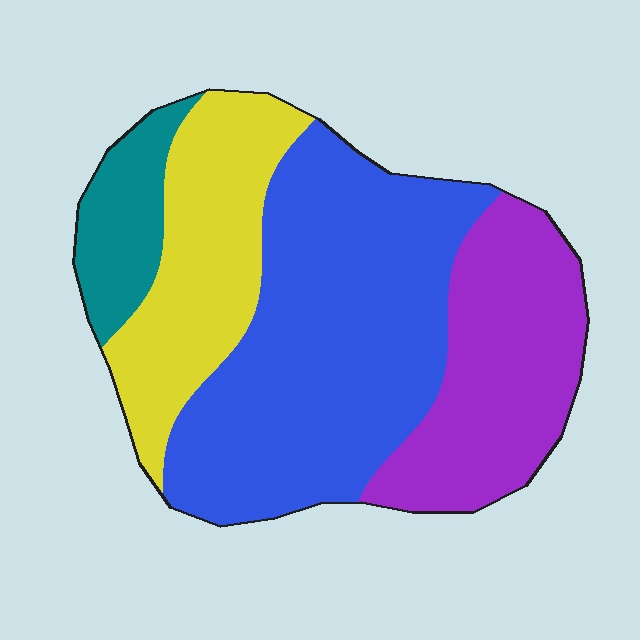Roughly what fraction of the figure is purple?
Purple takes up about one quarter (1/4) of the figure.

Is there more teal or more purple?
Purple.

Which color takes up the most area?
Blue, at roughly 45%.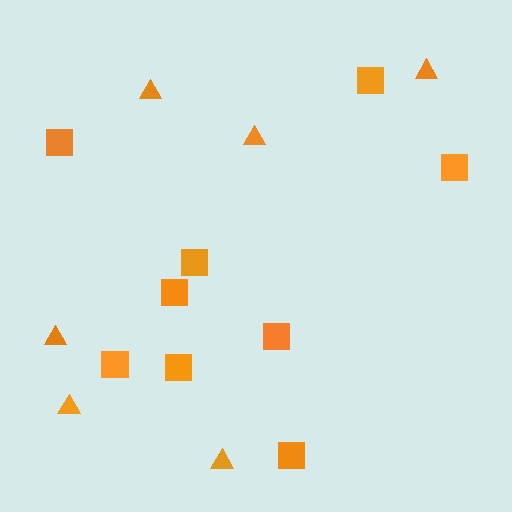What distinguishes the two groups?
There are 2 groups: one group of squares (9) and one group of triangles (6).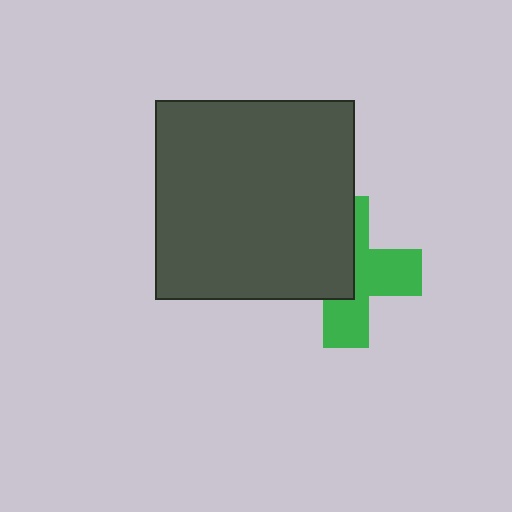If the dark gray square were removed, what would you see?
You would see the complete green cross.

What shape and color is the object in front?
The object in front is a dark gray square.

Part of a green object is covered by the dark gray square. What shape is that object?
It is a cross.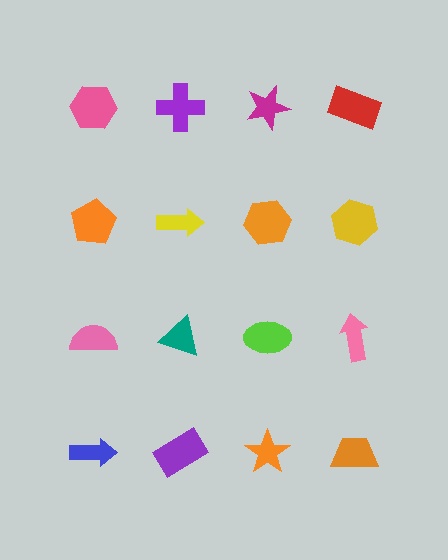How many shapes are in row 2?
4 shapes.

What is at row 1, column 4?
A red rectangle.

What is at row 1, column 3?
A magenta star.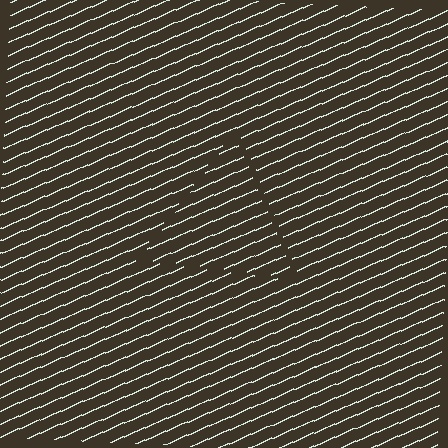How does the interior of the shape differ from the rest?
The interior of the shape contains the same grating, shifted by half a period — the contour is defined by the phase discontinuity where line-ends from the inner and outer gratings abut.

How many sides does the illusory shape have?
3 sides — the line-ends trace a triangle.